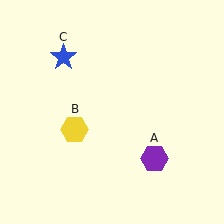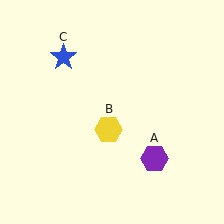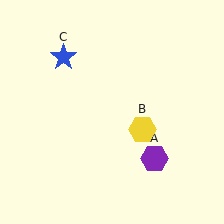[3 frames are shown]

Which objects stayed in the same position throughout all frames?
Purple hexagon (object A) and blue star (object C) remained stationary.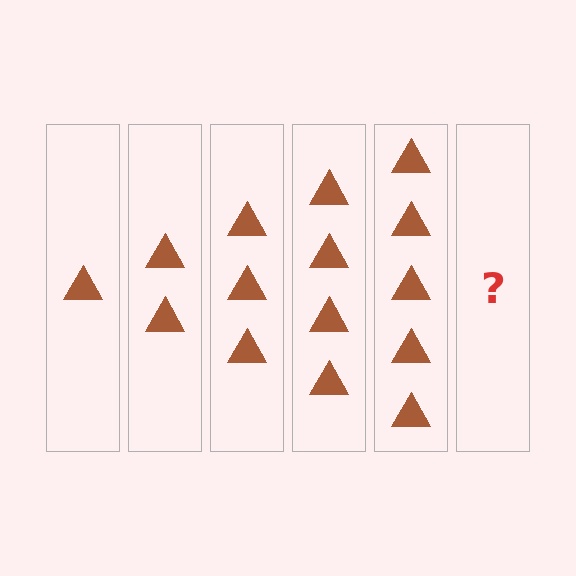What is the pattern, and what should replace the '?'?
The pattern is that each step adds one more triangle. The '?' should be 6 triangles.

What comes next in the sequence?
The next element should be 6 triangles.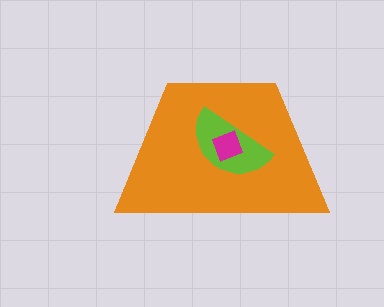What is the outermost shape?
The orange trapezoid.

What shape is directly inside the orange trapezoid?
The lime semicircle.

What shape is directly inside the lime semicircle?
The magenta square.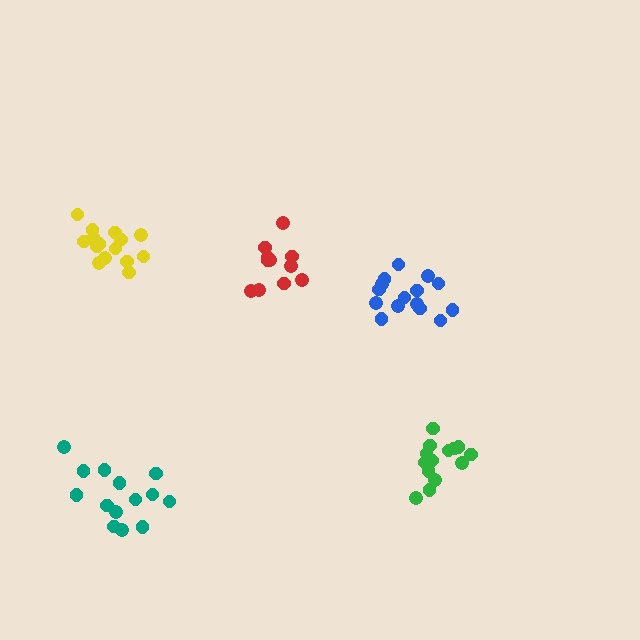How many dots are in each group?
Group 1: 14 dots, Group 2: 15 dots, Group 3: 11 dots, Group 4: 15 dots, Group 5: 14 dots (69 total).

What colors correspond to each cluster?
The clusters are colored: green, blue, red, yellow, teal.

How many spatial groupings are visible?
There are 5 spatial groupings.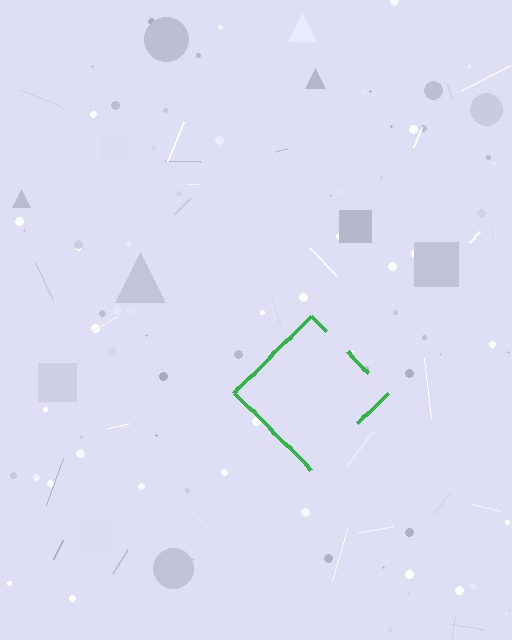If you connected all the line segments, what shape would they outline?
They would outline a diamond.